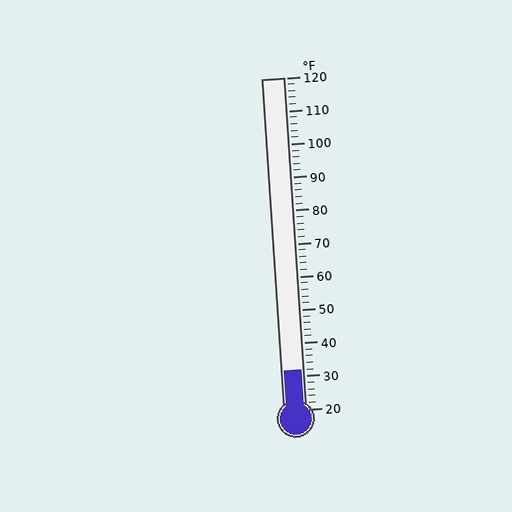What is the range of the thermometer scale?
The thermometer scale ranges from 20°F to 120°F.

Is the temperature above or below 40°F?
The temperature is below 40°F.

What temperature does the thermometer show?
The thermometer shows approximately 32°F.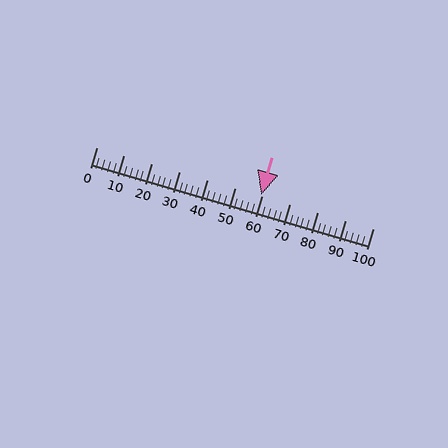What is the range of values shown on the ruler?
The ruler shows values from 0 to 100.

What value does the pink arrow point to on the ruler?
The pink arrow points to approximately 60.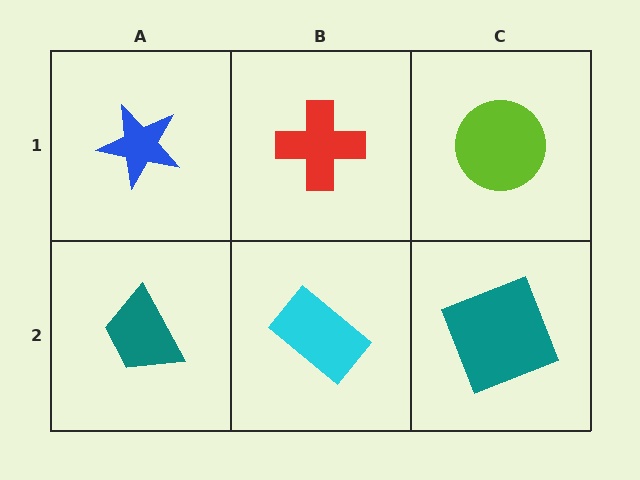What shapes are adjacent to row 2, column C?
A lime circle (row 1, column C), a cyan rectangle (row 2, column B).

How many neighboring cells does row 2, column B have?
3.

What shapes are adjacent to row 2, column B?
A red cross (row 1, column B), a teal trapezoid (row 2, column A), a teal square (row 2, column C).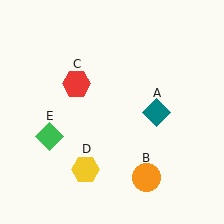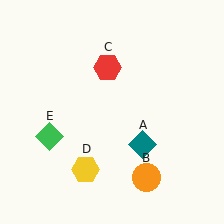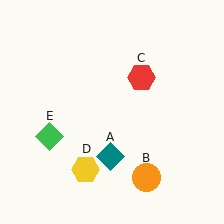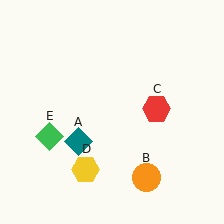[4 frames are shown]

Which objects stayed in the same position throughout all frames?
Orange circle (object B) and yellow hexagon (object D) and green diamond (object E) remained stationary.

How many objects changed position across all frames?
2 objects changed position: teal diamond (object A), red hexagon (object C).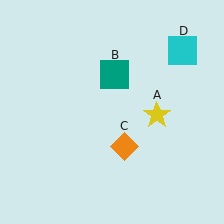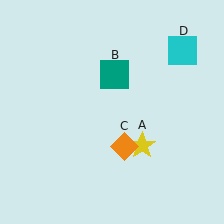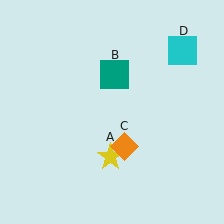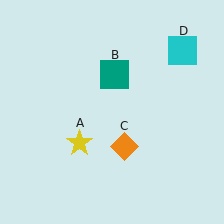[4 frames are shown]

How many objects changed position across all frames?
1 object changed position: yellow star (object A).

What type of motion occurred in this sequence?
The yellow star (object A) rotated clockwise around the center of the scene.